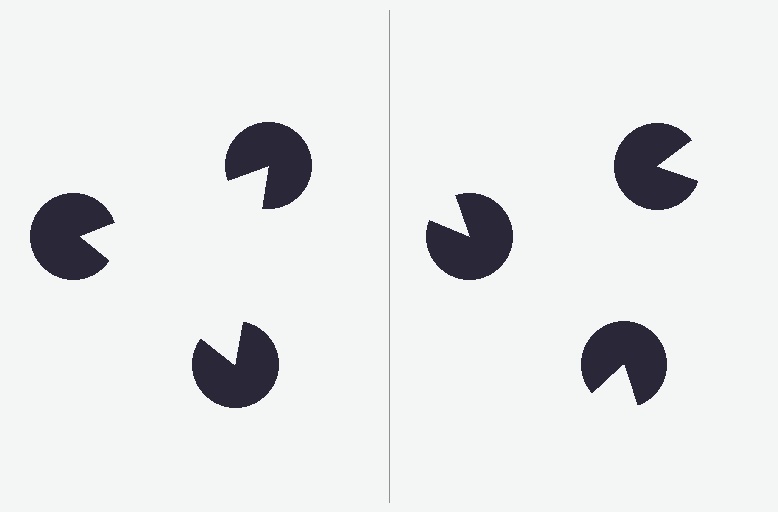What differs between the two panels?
The pac-man discs are positioned identically on both sides; only the wedge orientations differ. On the left they align to a triangle; on the right they are misaligned.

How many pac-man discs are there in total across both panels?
6 — 3 on each side.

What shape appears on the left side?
An illusory triangle.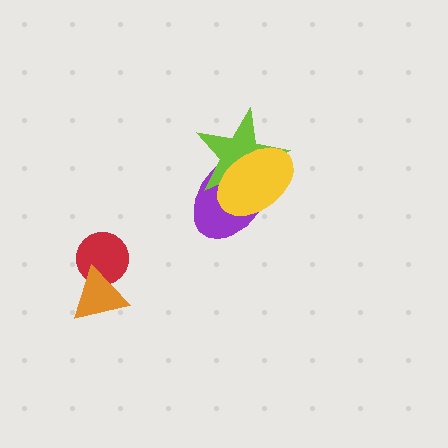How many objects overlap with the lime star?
2 objects overlap with the lime star.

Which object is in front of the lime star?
The yellow ellipse is in front of the lime star.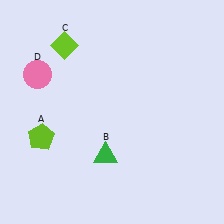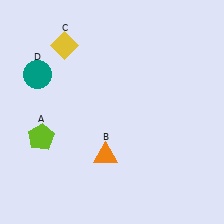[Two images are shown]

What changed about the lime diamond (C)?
In Image 1, C is lime. In Image 2, it changed to yellow.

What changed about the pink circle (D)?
In Image 1, D is pink. In Image 2, it changed to teal.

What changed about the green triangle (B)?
In Image 1, B is green. In Image 2, it changed to orange.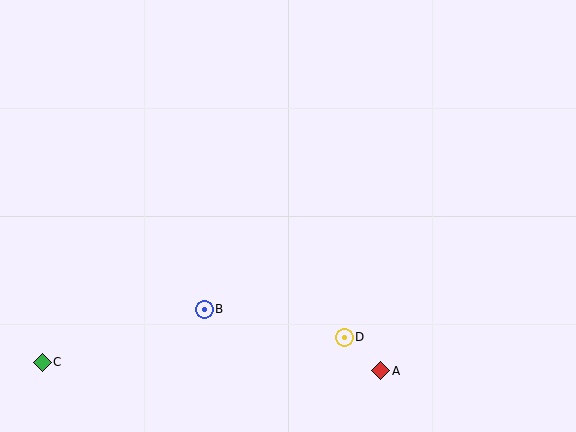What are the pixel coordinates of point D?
Point D is at (344, 337).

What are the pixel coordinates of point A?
Point A is at (381, 371).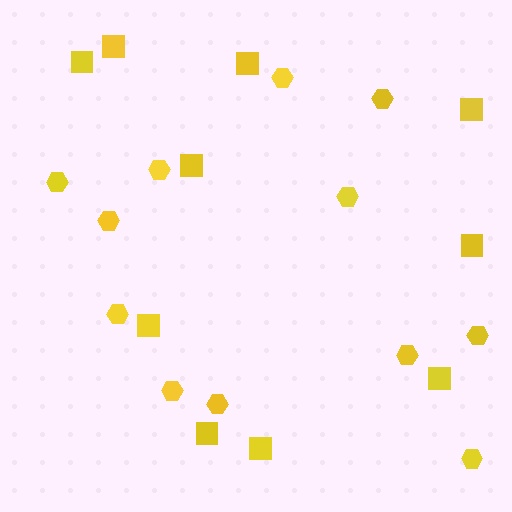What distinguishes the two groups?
There are 2 groups: one group of hexagons (12) and one group of squares (10).